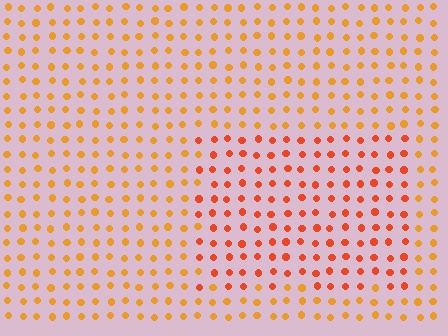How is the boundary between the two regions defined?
The boundary is defined purely by a slight shift in hue (about 26 degrees). Spacing, size, and orientation are identical on both sides.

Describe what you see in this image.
The image is filled with small orange elements in a uniform arrangement. A rectangle-shaped region is visible where the elements are tinted to a slightly different hue, forming a subtle color boundary.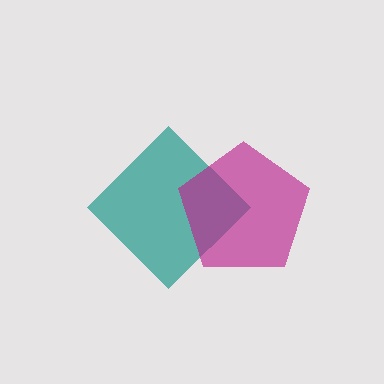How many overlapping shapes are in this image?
There are 2 overlapping shapes in the image.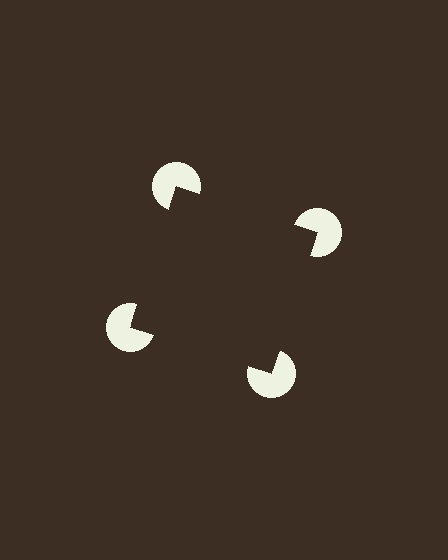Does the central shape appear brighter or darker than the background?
It typically appears slightly darker than the background, even though no actual brightness change is drawn.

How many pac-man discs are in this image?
There are 4 — one at each vertex of the illusory square.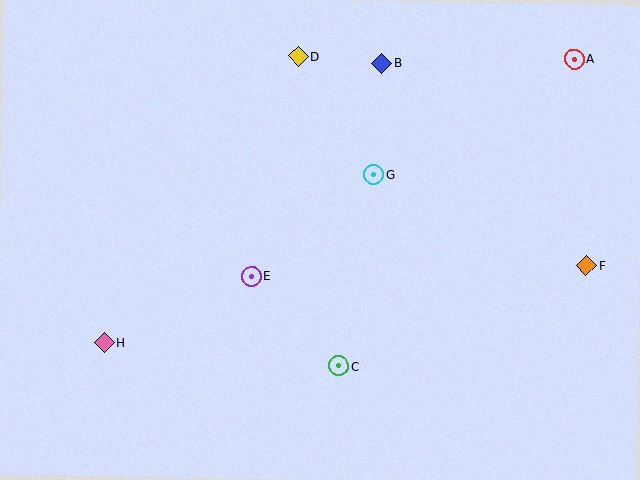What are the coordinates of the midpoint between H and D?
The midpoint between H and D is at (202, 200).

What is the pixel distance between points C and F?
The distance between C and F is 267 pixels.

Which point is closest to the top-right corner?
Point A is closest to the top-right corner.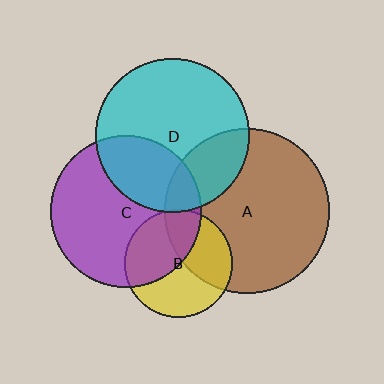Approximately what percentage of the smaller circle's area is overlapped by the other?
Approximately 5%.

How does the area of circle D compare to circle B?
Approximately 2.0 times.